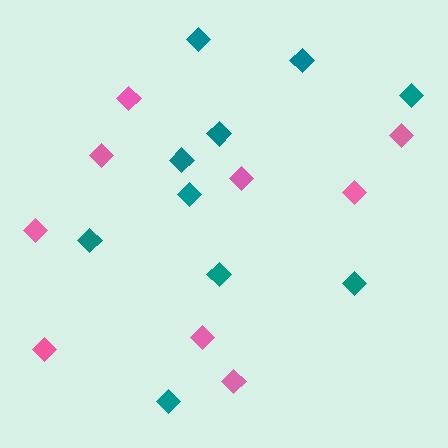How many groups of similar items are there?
There are 2 groups: one group of pink diamonds (9) and one group of teal diamonds (10).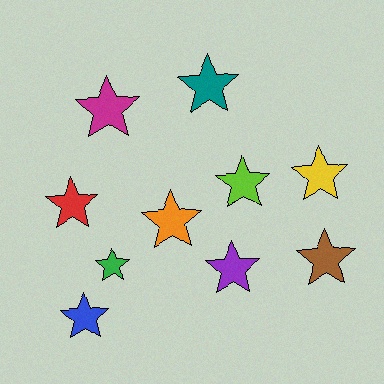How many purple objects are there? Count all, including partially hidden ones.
There is 1 purple object.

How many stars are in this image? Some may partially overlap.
There are 10 stars.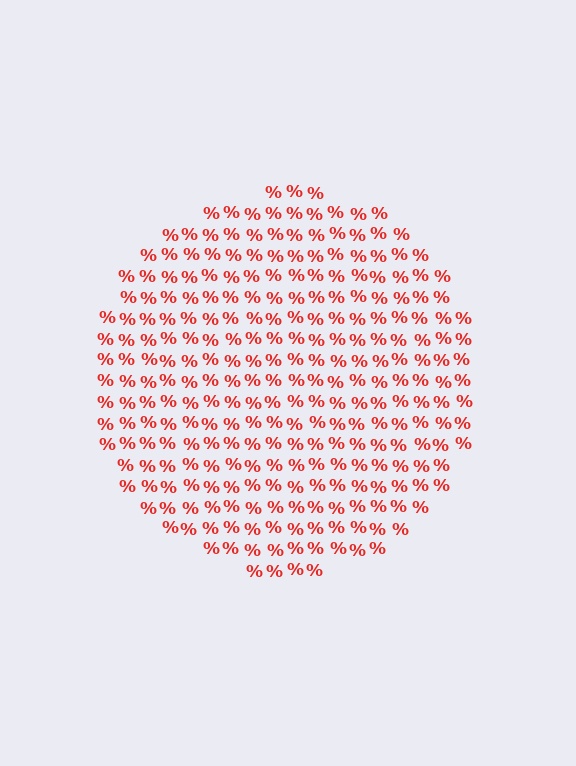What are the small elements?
The small elements are percent signs.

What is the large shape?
The large shape is a circle.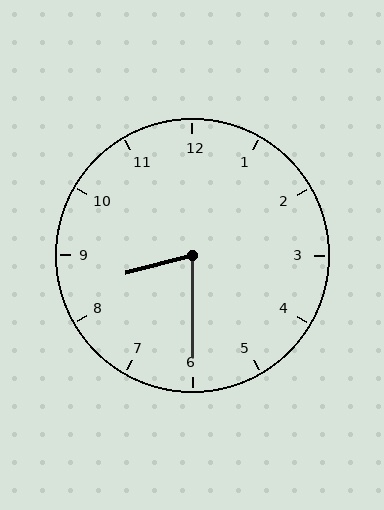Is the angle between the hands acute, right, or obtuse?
It is acute.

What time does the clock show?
8:30.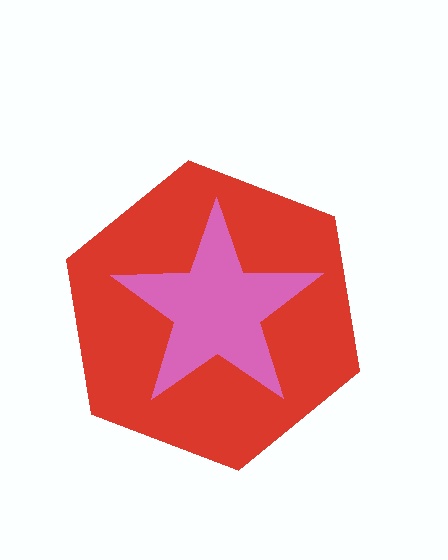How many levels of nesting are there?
2.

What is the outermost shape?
The red hexagon.